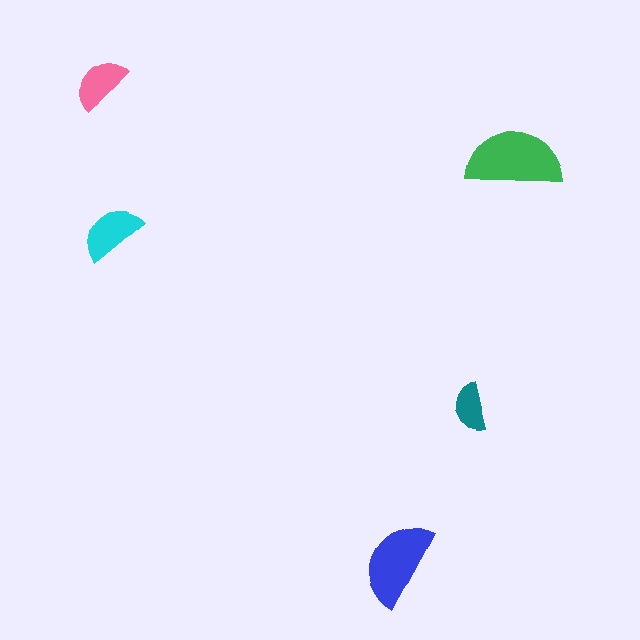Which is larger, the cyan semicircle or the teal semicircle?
The cyan one.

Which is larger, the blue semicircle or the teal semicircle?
The blue one.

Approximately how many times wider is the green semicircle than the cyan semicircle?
About 1.5 times wider.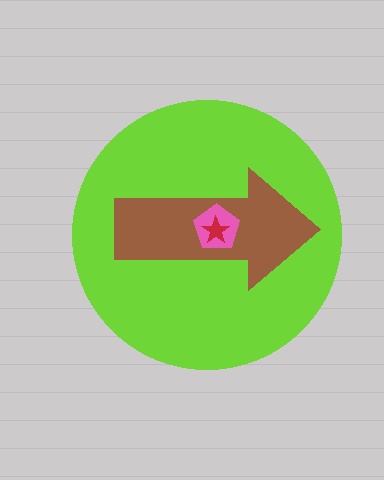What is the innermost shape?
The red star.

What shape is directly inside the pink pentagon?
The red star.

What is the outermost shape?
The lime circle.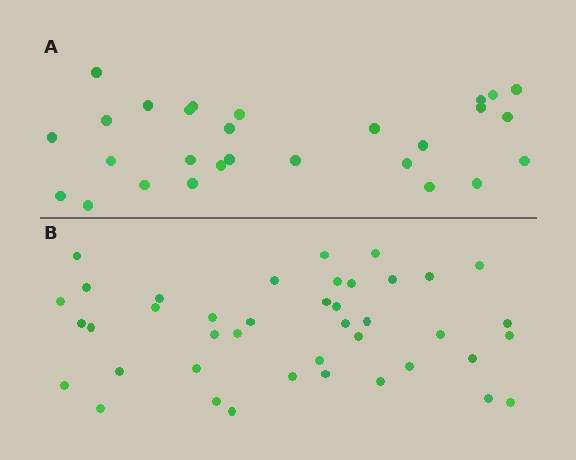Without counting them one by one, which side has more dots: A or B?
Region B (the bottom region) has more dots.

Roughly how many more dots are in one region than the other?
Region B has approximately 15 more dots than region A.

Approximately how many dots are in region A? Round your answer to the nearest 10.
About 30 dots. (The exact count is 28, which rounds to 30.)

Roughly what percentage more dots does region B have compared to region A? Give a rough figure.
About 45% more.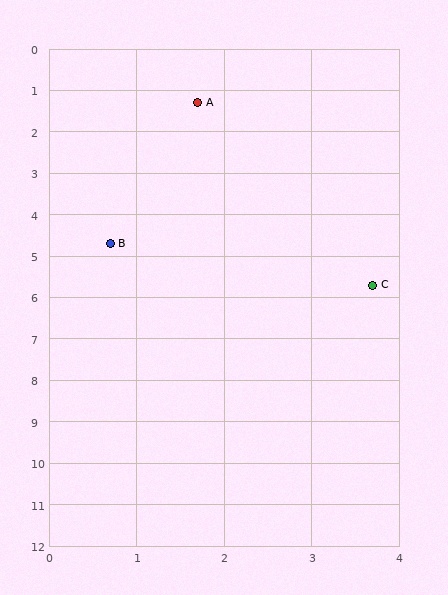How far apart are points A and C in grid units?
Points A and C are about 4.8 grid units apart.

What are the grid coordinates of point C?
Point C is at approximately (3.7, 5.7).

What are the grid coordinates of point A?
Point A is at approximately (1.7, 1.3).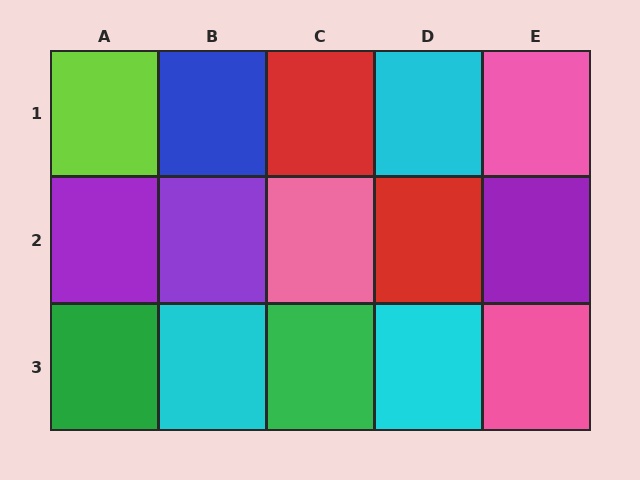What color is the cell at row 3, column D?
Cyan.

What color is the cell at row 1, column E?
Pink.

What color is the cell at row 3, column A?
Green.